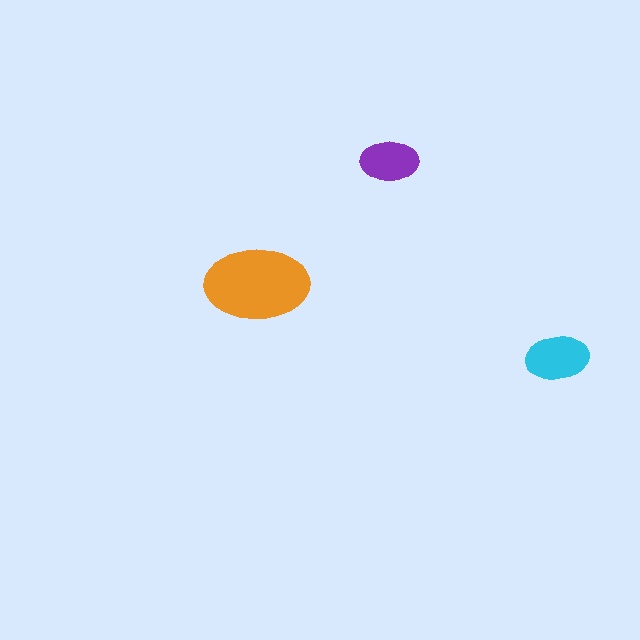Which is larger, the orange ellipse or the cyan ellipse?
The orange one.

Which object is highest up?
The purple ellipse is topmost.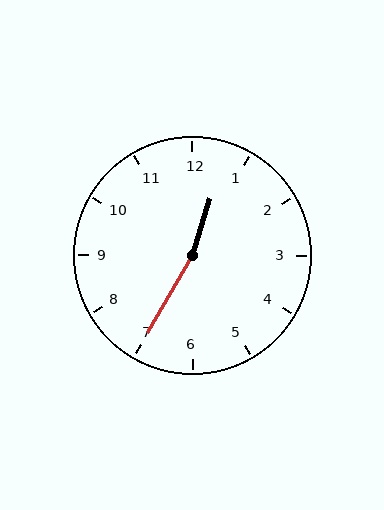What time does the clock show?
12:35.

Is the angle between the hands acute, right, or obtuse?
It is obtuse.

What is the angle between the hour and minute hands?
Approximately 168 degrees.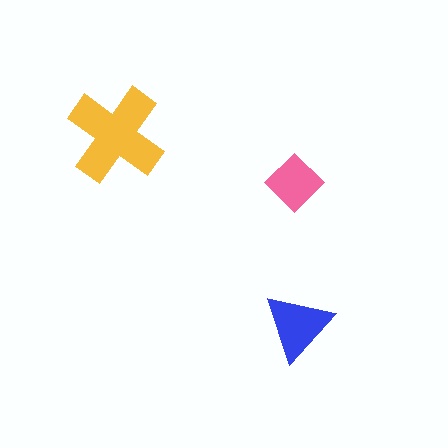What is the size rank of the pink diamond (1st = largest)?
3rd.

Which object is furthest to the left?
The yellow cross is leftmost.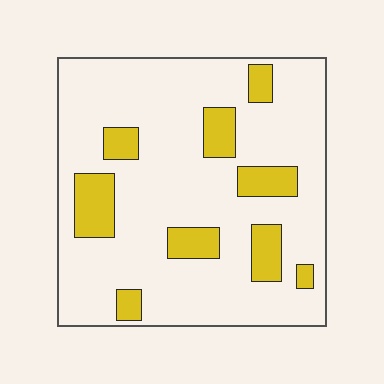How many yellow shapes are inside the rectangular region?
9.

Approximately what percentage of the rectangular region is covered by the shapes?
Approximately 20%.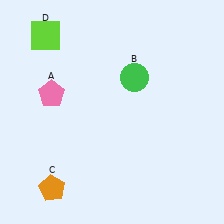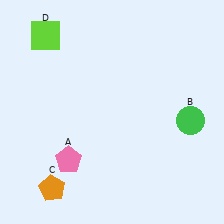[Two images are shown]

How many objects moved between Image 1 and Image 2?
2 objects moved between the two images.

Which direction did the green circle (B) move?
The green circle (B) moved right.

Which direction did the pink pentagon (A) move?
The pink pentagon (A) moved down.